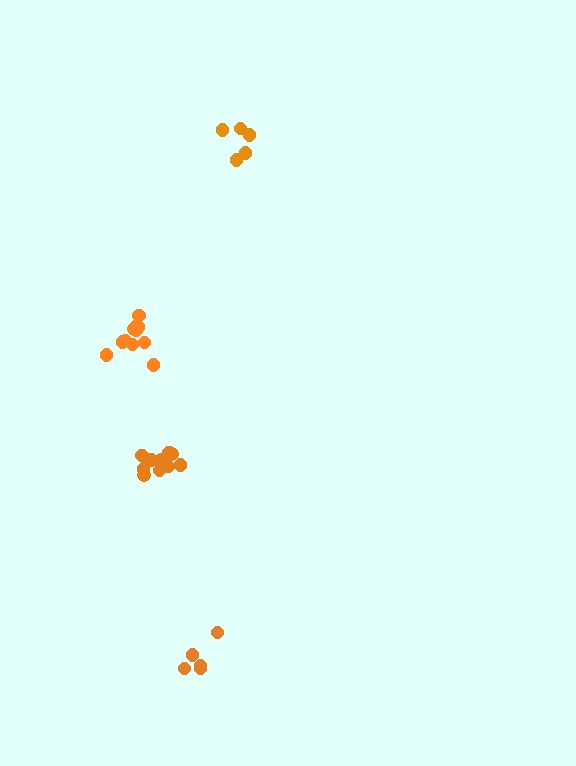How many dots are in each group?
Group 1: 5 dots, Group 2: 5 dots, Group 3: 11 dots, Group 4: 11 dots (32 total).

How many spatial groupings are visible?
There are 4 spatial groupings.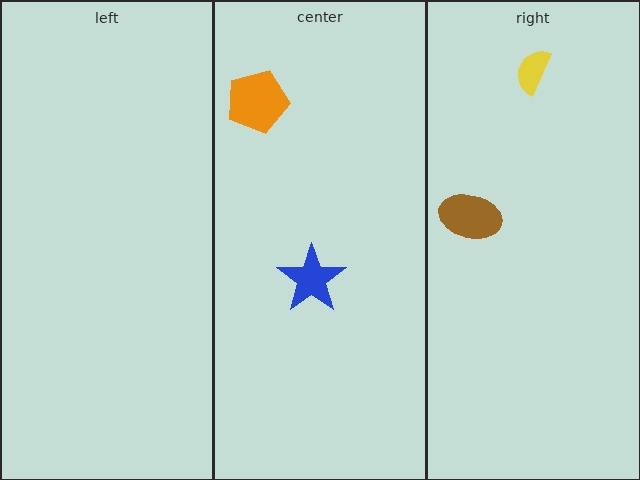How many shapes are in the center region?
2.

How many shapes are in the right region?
2.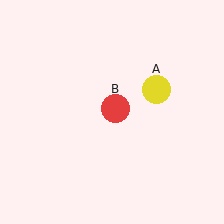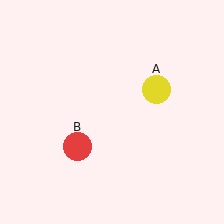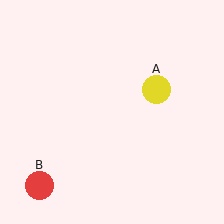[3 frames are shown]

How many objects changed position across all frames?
1 object changed position: red circle (object B).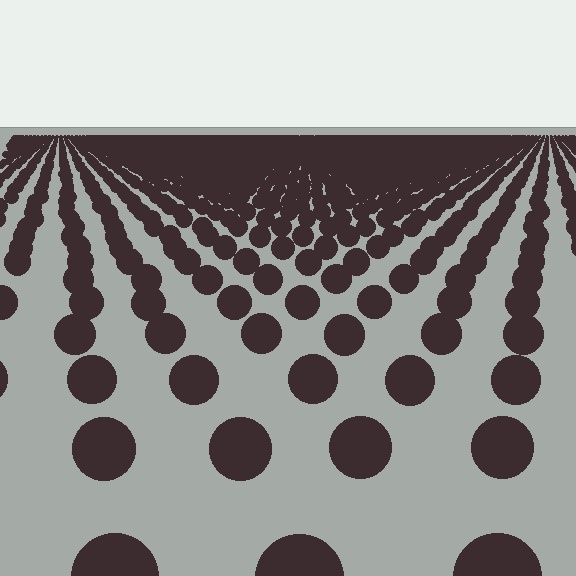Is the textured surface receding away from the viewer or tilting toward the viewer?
The surface is receding away from the viewer. Texture elements get smaller and denser toward the top.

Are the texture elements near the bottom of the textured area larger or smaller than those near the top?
Larger. Near the bottom, elements are closer to the viewer and appear at a bigger on-screen size.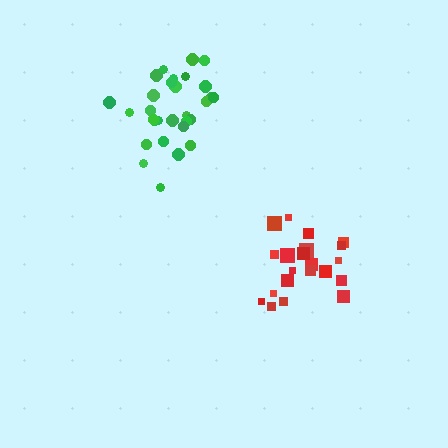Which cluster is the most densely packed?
Green.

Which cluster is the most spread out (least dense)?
Red.